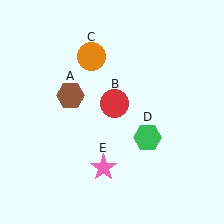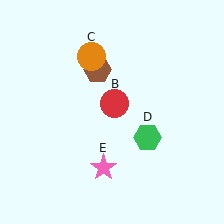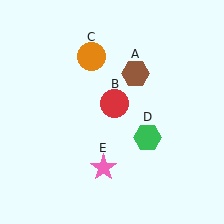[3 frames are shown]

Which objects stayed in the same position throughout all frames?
Red circle (object B) and orange circle (object C) and green hexagon (object D) and pink star (object E) remained stationary.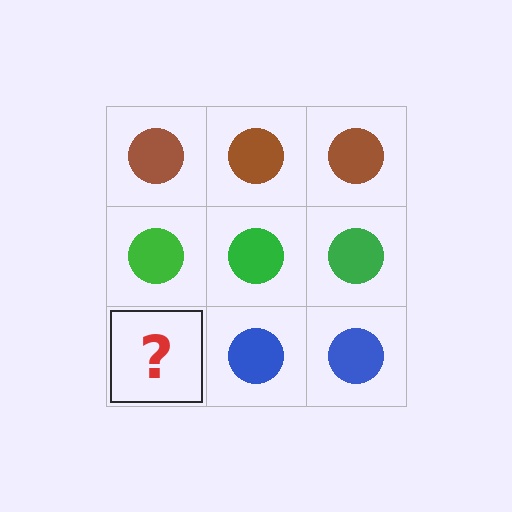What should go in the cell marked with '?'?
The missing cell should contain a blue circle.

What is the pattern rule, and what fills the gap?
The rule is that each row has a consistent color. The gap should be filled with a blue circle.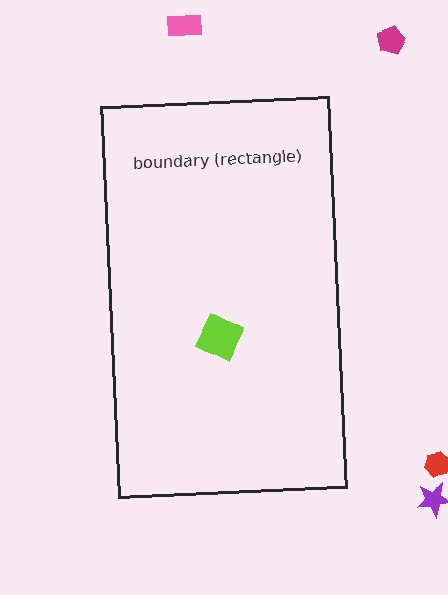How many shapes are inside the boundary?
1 inside, 4 outside.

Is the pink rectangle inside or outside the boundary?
Outside.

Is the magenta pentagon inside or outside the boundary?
Outside.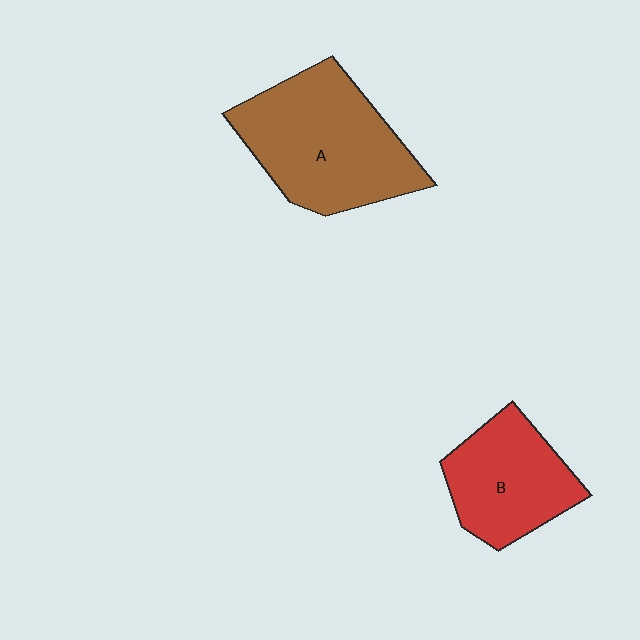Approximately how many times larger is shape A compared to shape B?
Approximately 1.5 times.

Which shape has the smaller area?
Shape B (red).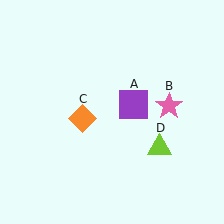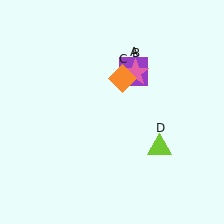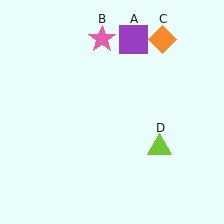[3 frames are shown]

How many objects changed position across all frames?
3 objects changed position: purple square (object A), pink star (object B), orange diamond (object C).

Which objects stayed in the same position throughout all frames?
Lime triangle (object D) remained stationary.